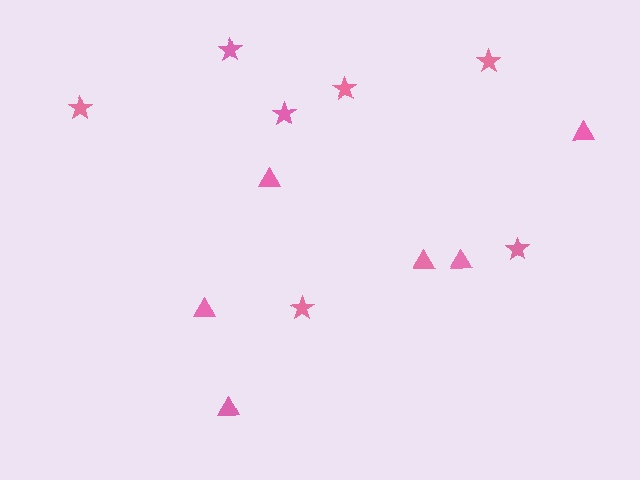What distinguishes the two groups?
There are 2 groups: one group of stars (7) and one group of triangles (6).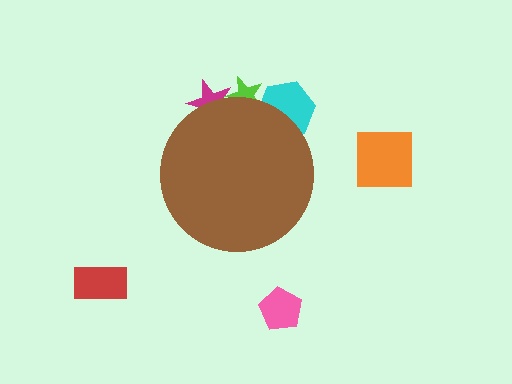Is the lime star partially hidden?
Yes, the lime star is partially hidden behind the brown circle.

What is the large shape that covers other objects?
A brown circle.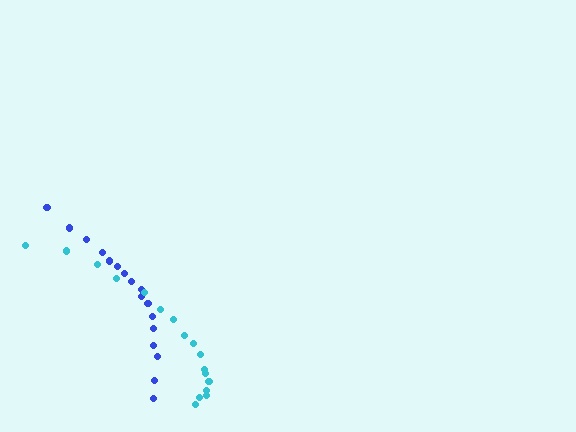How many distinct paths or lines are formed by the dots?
There are 2 distinct paths.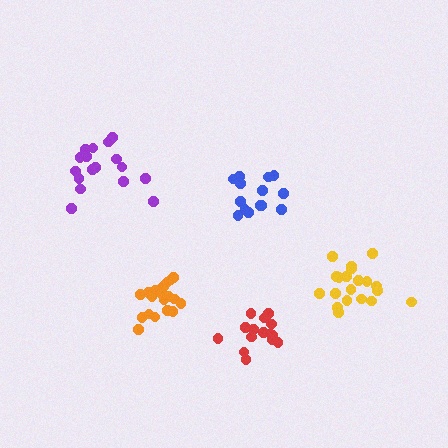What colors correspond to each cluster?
The clusters are colored: orange, blue, purple, yellow, red.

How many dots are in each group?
Group 1: 19 dots, Group 2: 14 dots, Group 3: 17 dots, Group 4: 20 dots, Group 5: 15 dots (85 total).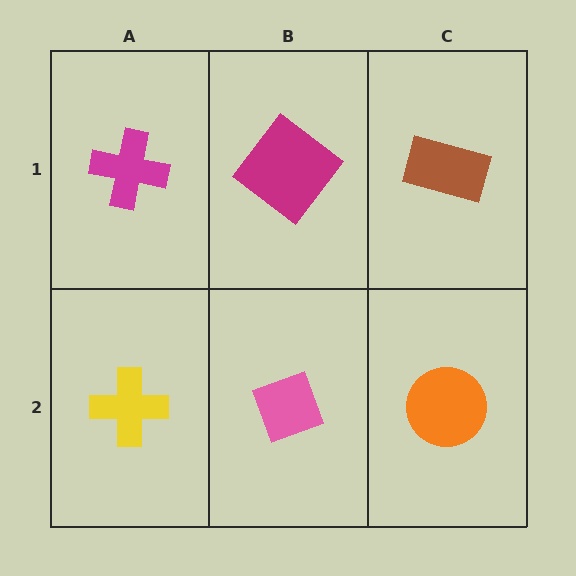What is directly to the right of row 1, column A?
A magenta diamond.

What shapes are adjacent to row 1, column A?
A yellow cross (row 2, column A), a magenta diamond (row 1, column B).